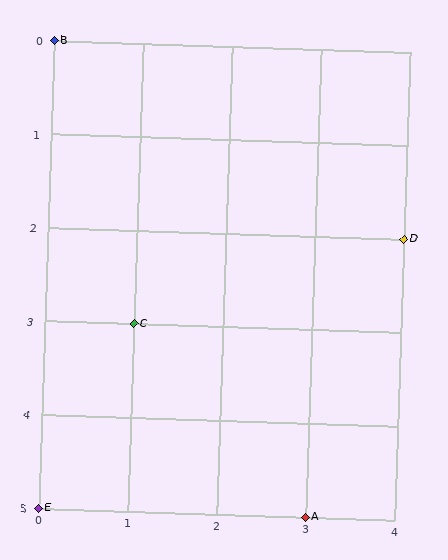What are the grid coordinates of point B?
Point B is at grid coordinates (0, 0).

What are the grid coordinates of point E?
Point E is at grid coordinates (0, 5).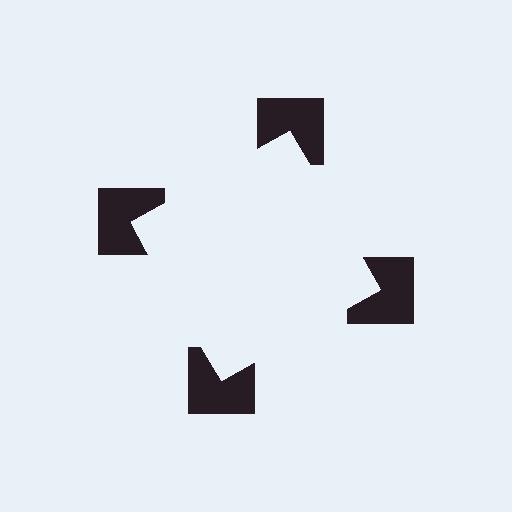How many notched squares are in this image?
There are 4 — one at each vertex of the illusory square.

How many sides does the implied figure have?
4 sides.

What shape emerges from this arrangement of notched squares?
An illusory square — its edges are inferred from the aligned wedge cuts in the notched squares, not physically drawn.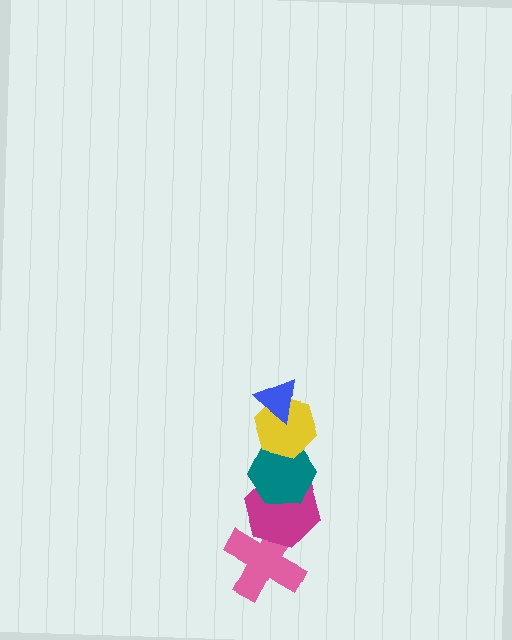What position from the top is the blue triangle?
The blue triangle is 1st from the top.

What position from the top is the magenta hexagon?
The magenta hexagon is 4th from the top.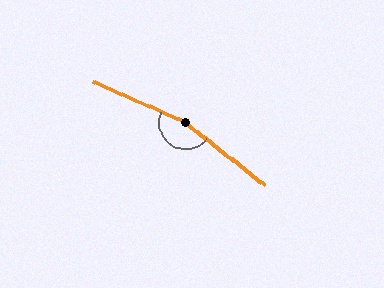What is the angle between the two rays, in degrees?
Approximately 166 degrees.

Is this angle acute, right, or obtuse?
It is obtuse.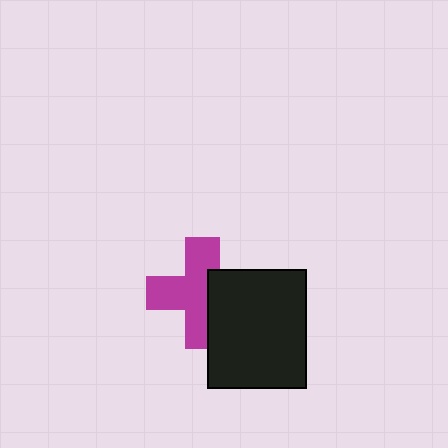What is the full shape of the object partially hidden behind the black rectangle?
The partially hidden object is a magenta cross.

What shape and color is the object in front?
The object in front is a black rectangle.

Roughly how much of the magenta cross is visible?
About half of it is visible (roughly 64%).